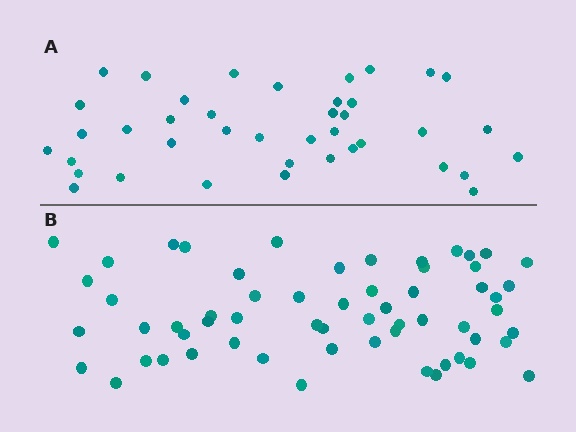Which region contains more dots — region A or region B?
Region B (the bottom region) has more dots.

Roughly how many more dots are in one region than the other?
Region B has approximately 20 more dots than region A.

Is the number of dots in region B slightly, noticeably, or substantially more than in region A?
Region B has substantially more. The ratio is roughly 1.5 to 1.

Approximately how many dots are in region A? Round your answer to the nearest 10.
About 40 dots.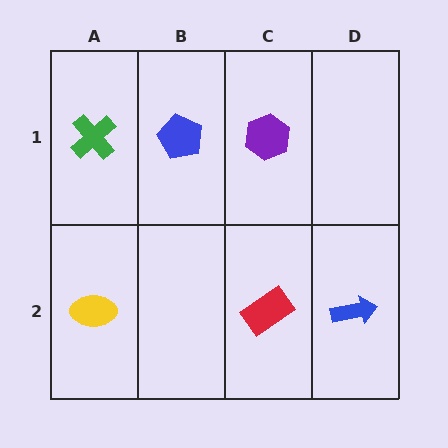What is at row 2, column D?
A blue arrow.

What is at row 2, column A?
A yellow ellipse.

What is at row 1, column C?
A purple hexagon.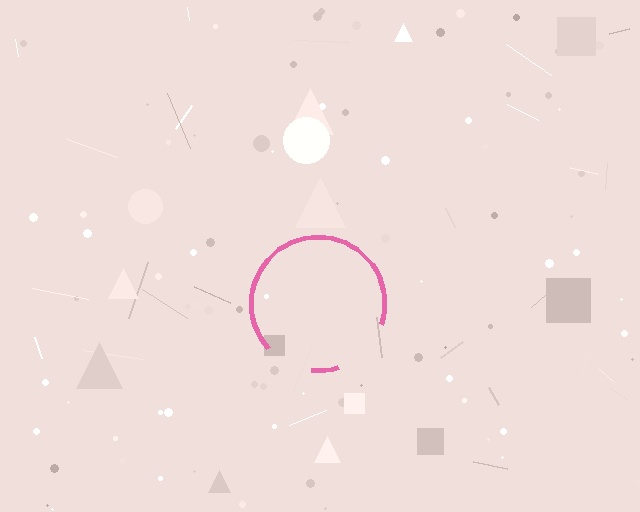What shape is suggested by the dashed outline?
The dashed outline suggests a circle.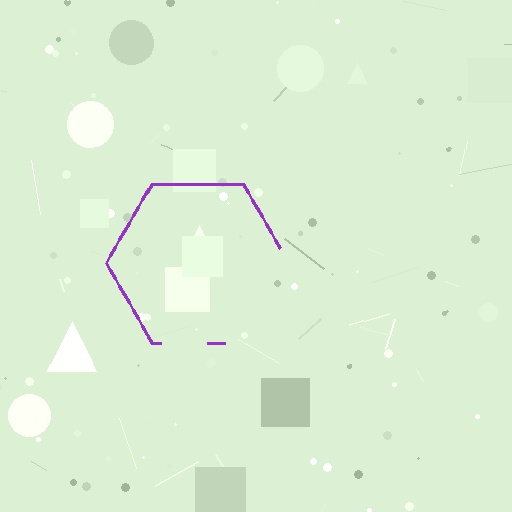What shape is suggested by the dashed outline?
The dashed outline suggests a hexagon.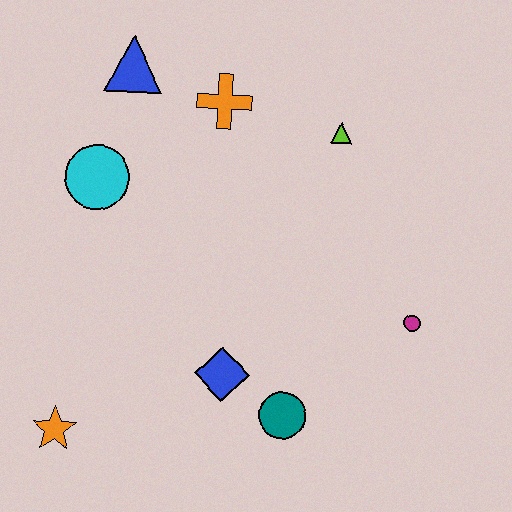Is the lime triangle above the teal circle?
Yes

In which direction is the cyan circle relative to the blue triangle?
The cyan circle is below the blue triangle.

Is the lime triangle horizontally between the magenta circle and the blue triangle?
Yes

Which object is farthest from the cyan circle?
The magenta circle is farthest from the cyan circle.